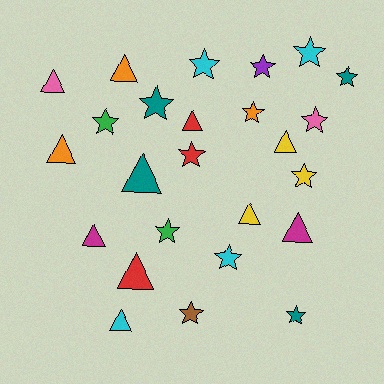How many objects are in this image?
There are 25 objects.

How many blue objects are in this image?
There are no blue objects.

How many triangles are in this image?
There are 11 triangles.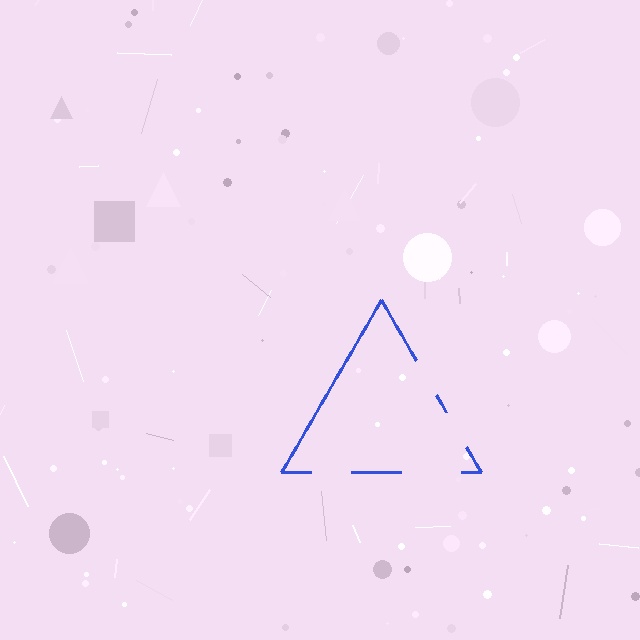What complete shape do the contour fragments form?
The contour fragments form a triangle.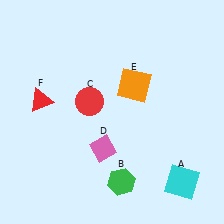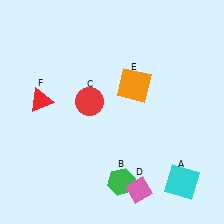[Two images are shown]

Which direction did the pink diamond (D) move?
The pink diamond (D) moved down.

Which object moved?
The pink diamond (D) moved down.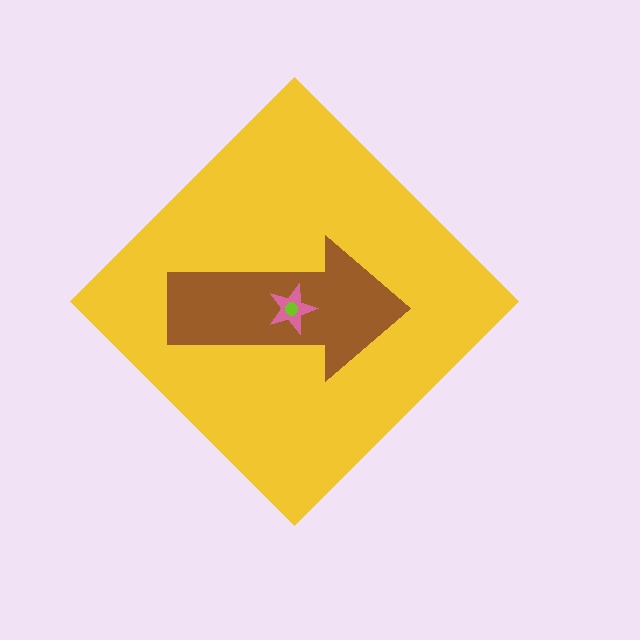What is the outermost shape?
The yellow diamond.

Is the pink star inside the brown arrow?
Yes.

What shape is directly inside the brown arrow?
The pink star.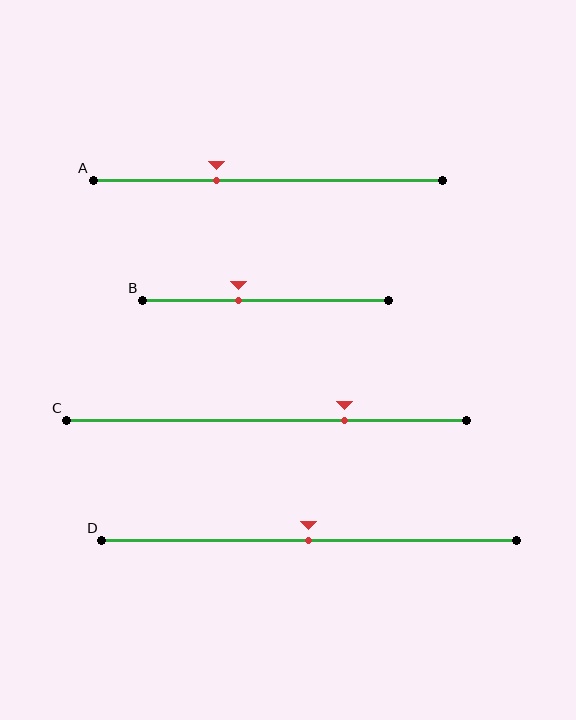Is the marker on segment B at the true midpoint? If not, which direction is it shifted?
No, the marker on segment B is shifted to the left by about 11% of the segment length.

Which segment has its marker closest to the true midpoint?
Segment D has its marker closest to the true midpoint.